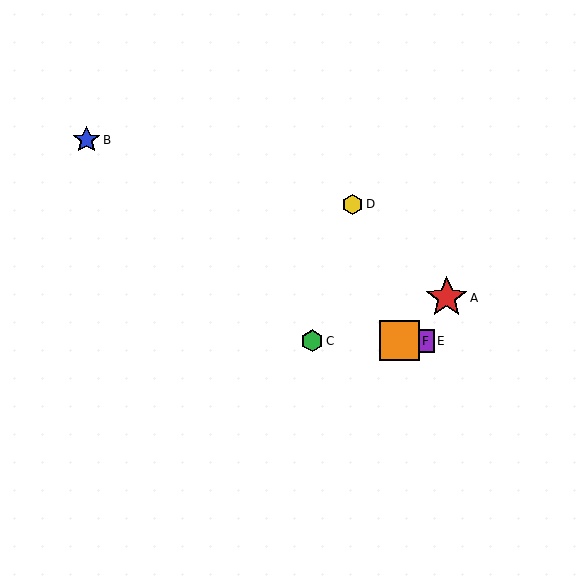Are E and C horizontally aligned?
Yes, both are at y≈341.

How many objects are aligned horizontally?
3 objects (C, E, F) are aligned horizontally.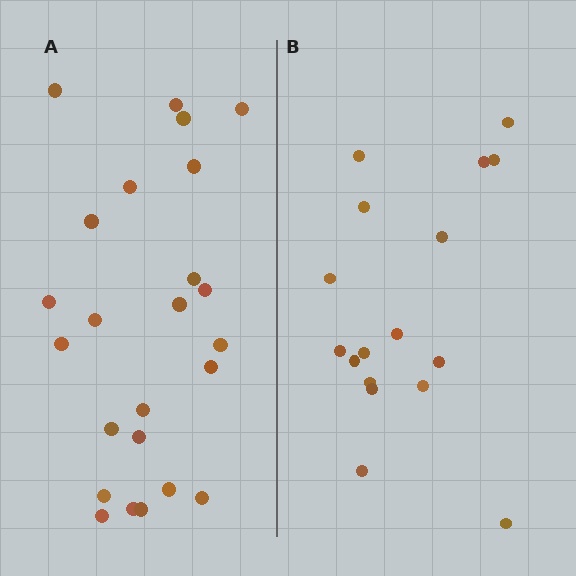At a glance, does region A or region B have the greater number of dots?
Region A (the left region) has more dots.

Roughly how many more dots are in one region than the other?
Region A has roughly 8 or so more dots than region B.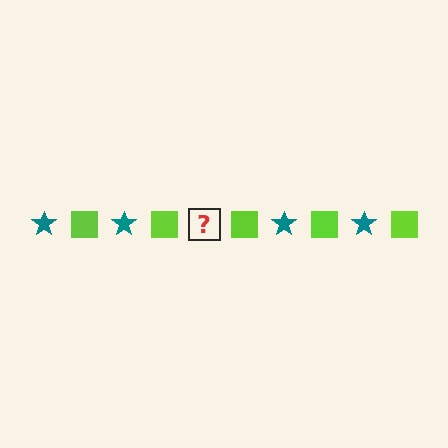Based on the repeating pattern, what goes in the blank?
The blank should be a teal star.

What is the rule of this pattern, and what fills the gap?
The rule is that the pattern alternates between teal star and lime square. The gap should be filled with a teal star.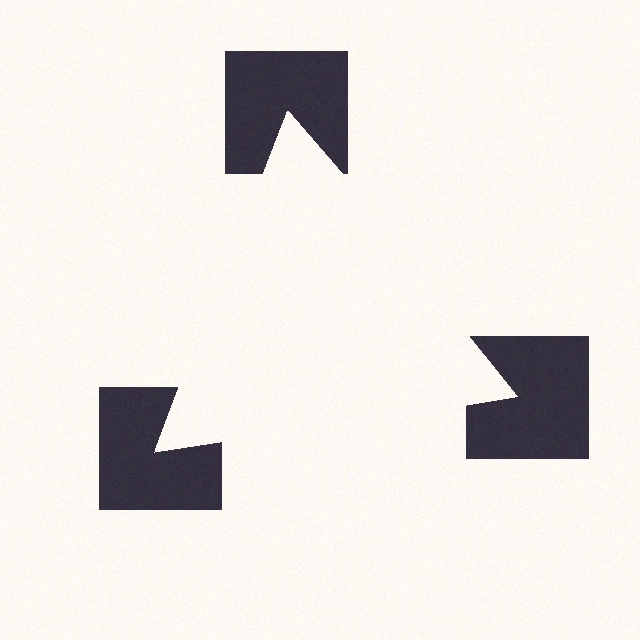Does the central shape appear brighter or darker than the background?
It typically appears slightly brighter than the background, even though no actual brightness change is drawn.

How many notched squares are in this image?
There are 3 — one at each vertex of the illusory triangle.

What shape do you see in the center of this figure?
An illusory triangle — its edges are inferred from the aligned wedge cuts in the notched squares, not physically drawn.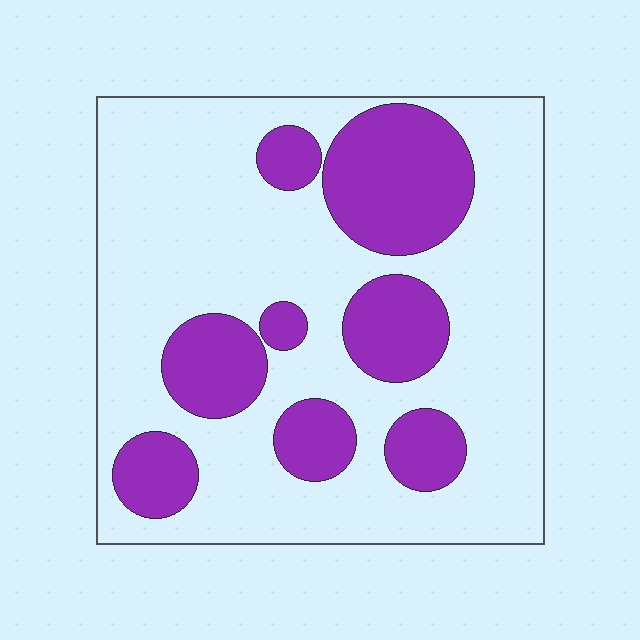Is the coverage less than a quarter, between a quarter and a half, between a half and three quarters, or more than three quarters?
Between a quarter and a half.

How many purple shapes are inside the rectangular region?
8.